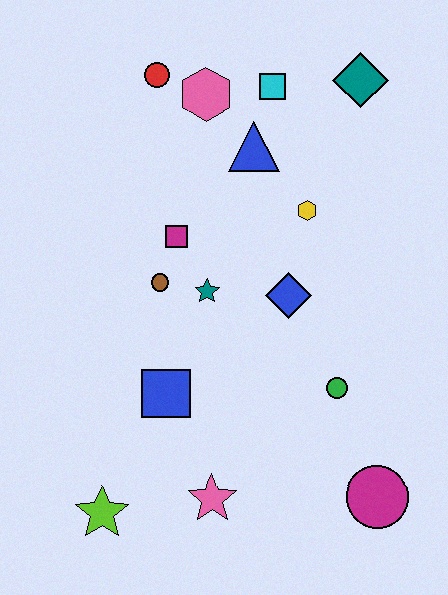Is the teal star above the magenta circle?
Yes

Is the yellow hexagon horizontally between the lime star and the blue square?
No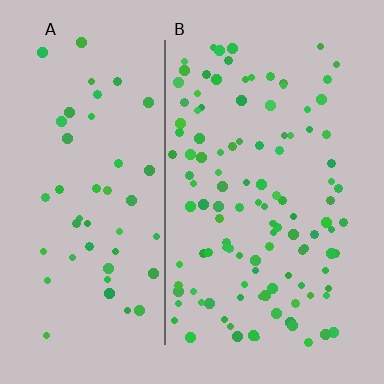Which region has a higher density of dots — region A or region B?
B (the right).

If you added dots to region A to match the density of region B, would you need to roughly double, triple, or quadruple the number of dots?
Approximately double.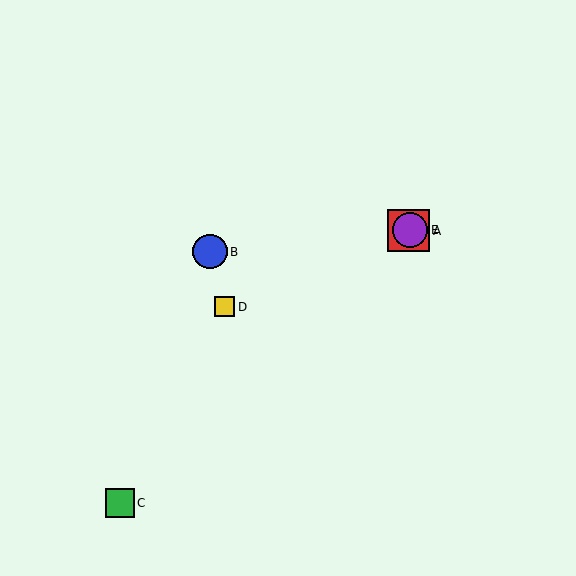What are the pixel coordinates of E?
Object E is at (410, 230).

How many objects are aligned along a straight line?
3 objects (A, D, E) are aligned along a straight line.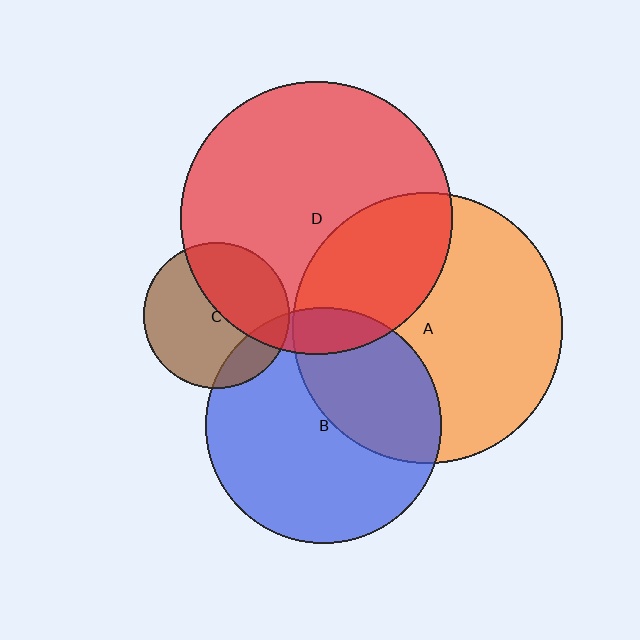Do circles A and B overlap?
Yes.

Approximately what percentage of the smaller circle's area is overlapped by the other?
Approximately 35%.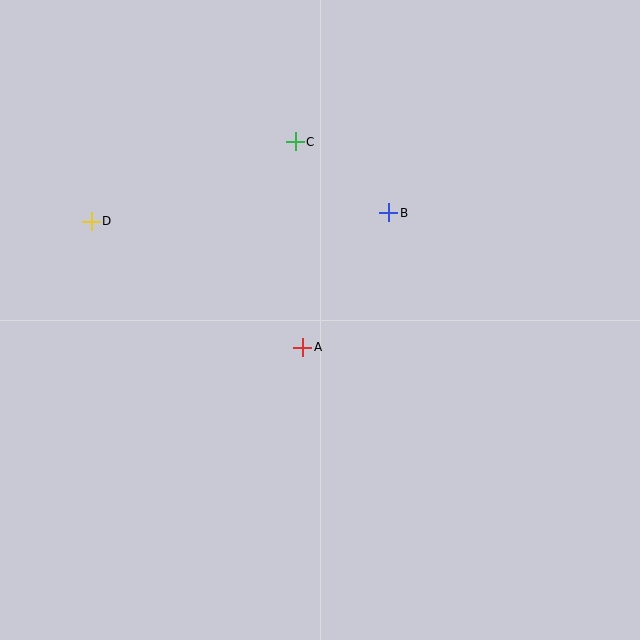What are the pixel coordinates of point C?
Point C is at (295, 142).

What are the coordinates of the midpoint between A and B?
The midpoint between A and B is at (346, 280).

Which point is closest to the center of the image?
Point A at (303, 347) is closest to the center.